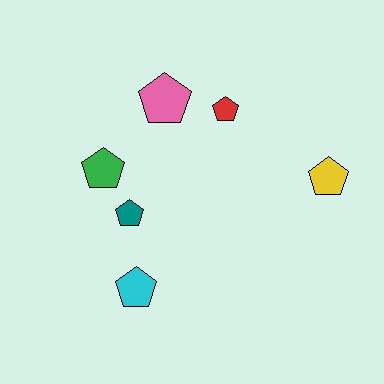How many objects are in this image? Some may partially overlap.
There are 6 objects.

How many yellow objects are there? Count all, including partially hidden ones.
There is 1 yellow object.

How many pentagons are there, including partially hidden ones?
There are 6 pentagons.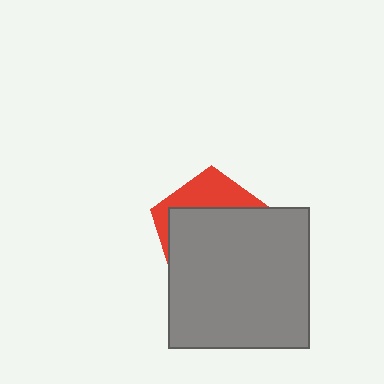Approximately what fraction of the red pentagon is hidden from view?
Roughly 70% of the red pentagon is hidden behind the gray square.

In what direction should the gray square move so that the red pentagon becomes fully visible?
The gray square should move down. That is the shortest direction to clear the overlap and leave the red pentagon fully visible.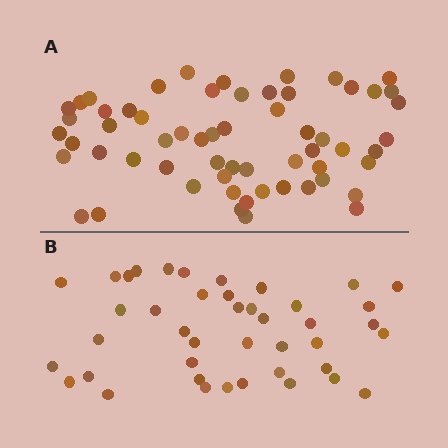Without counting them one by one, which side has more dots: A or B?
Region A (the top region) has more dots.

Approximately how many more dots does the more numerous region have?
Region A has approximately 20 more dots than region B.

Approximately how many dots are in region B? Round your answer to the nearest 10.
About 40 dots. (The exact count is 42, which rounds to 40.)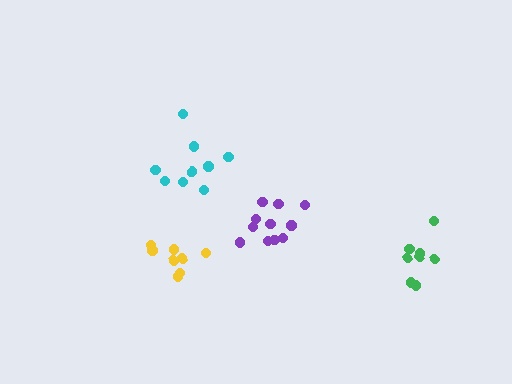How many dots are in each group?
Group 1: 11 dots, Group 2: 8 dots, Group 3: 8 dots, Group 4: 9 dots (36 total).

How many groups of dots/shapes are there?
There are 4 groups.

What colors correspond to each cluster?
The clusters are colored: purple, yellow, green, cyan.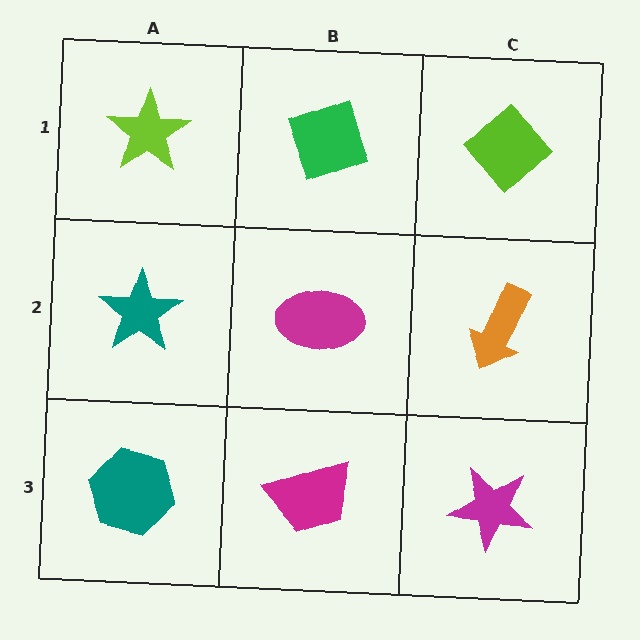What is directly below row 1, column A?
A teal star.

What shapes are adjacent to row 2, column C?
A lime diamond (row 1, column C), a magenta star (row 3, column C), a magenta ellipse (row 2, column B).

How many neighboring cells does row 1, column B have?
3.